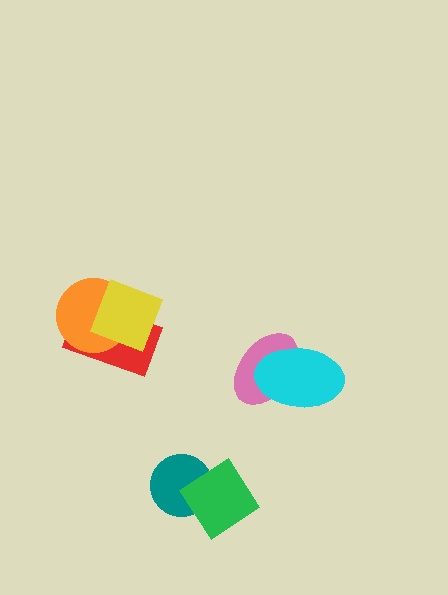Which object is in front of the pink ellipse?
The cyan ellipse is in front of the pink ellipse.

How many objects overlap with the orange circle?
2 objects overlap with the orange circle.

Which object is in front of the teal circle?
The green diamond is in front of the teal circle.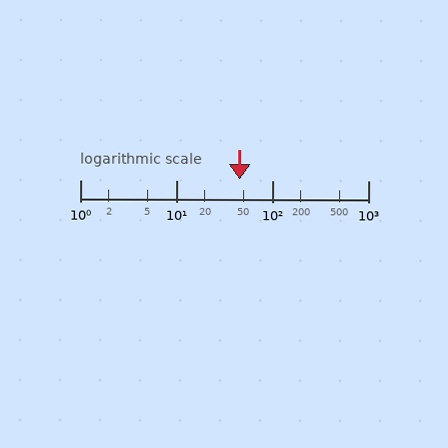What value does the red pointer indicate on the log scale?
The pointer indicates approximately 46.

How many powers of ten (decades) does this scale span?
The scale spans 3 decades, from 1 to 1000.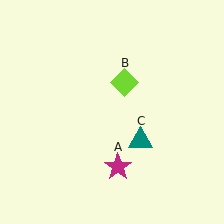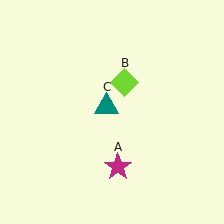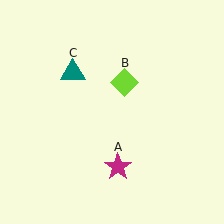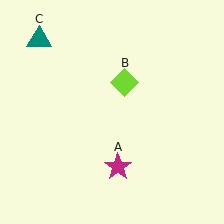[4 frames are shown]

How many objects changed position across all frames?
1 object changed position: teal triangle (object C).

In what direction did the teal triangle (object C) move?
The teal triangle (object C) moved up and to the left.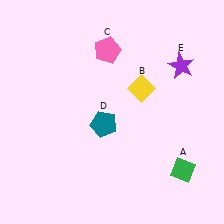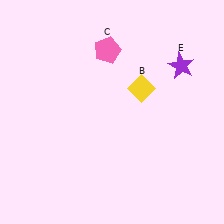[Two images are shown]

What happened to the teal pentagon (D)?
The teal pentagon (D) was removed in Image 2. It was in the bottom-left area of Image 1.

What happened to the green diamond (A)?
The green diamond (A) was removed in Image 2. It was in the bottom-right area of Image 1.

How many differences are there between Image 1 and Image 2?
There are 2 differences between the two images.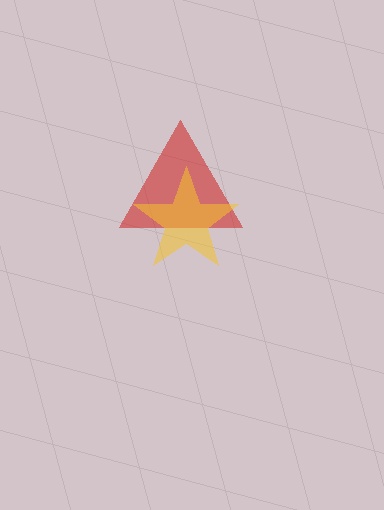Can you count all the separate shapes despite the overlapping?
Yes, there are 2 separate shapes.